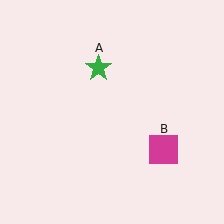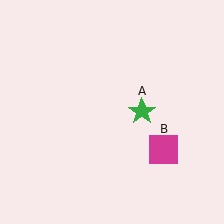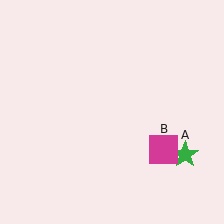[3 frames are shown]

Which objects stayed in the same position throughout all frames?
Magenta square (object B) remained stationary.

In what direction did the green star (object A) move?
The green star (object A) moved down and to the right.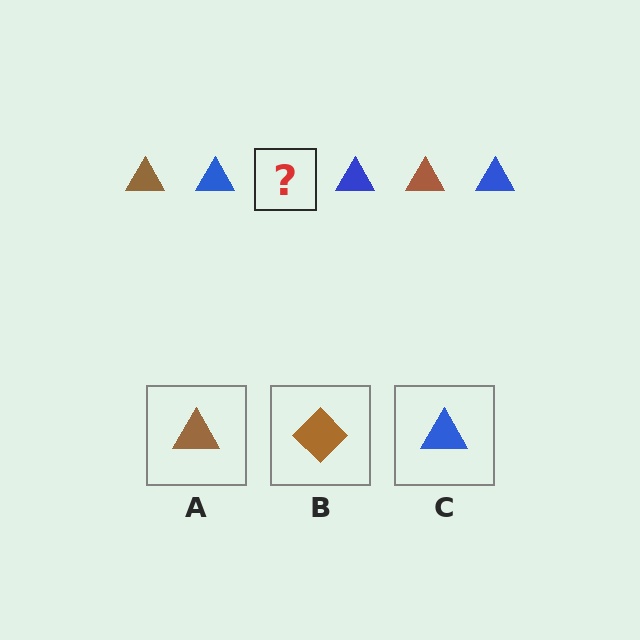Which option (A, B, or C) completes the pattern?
A.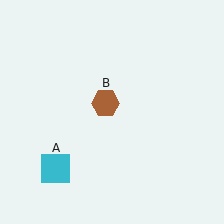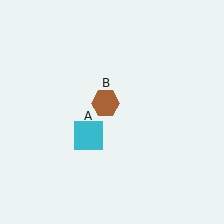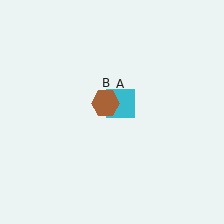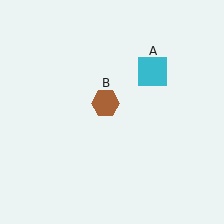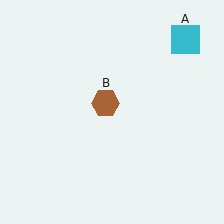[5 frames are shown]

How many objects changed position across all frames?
1 object changed position: cyan square (object A).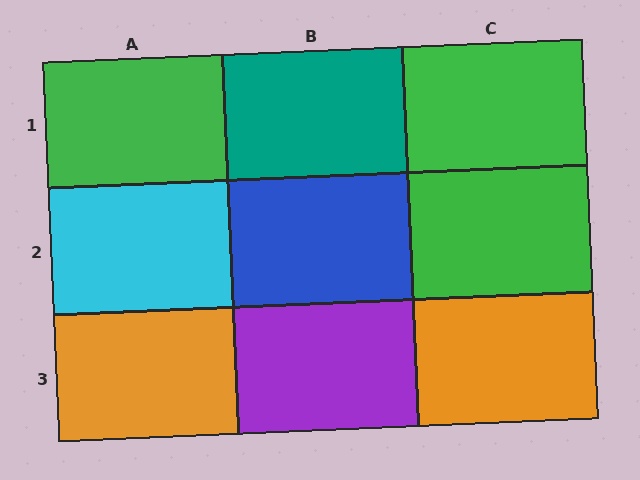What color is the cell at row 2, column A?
Cyan.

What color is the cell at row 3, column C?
Orange.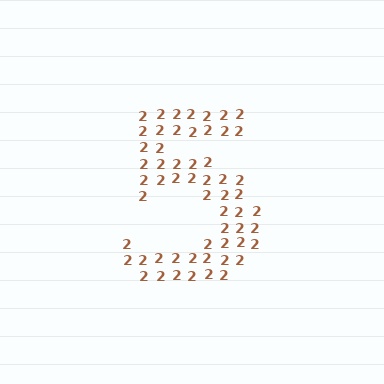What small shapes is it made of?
It is made of small digit 2's.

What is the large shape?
The large shape is the digit 5.